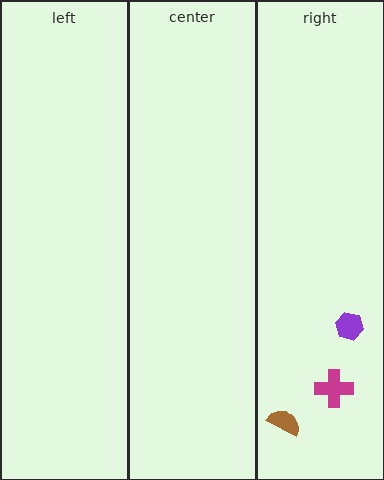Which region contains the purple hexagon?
The right region.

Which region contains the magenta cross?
The right region.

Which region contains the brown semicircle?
The right region.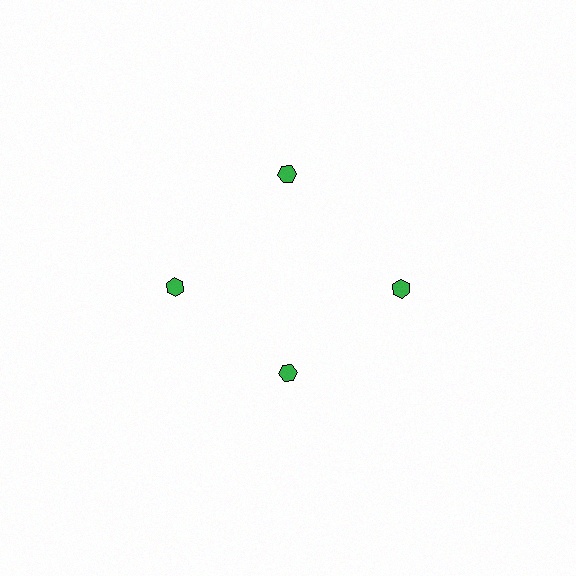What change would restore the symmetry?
The symmetry would be restored by moving it outward, back onto the ring so that all 4 hexagons sit at equal angles and equal distance from the center.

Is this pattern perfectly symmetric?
No. The 4 green hexagons are arranged in a ring, but one element near the 6 o'clock position is pulled inward toward the center, breaking the 4-fold rotational symmetry.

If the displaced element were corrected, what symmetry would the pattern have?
It would have 4-fold rotational symmetry — the pattern would map onto itself every 90 degrees.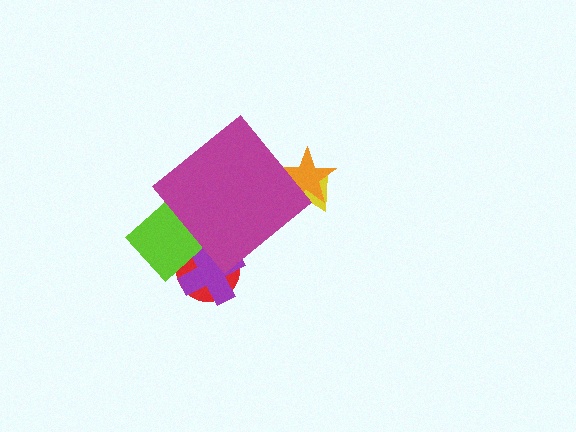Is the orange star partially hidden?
Yes, the orange star is partially hidden behind the magenta diamond.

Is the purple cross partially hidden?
Yes, the purple cross is partially hidden behind the magenta diamond.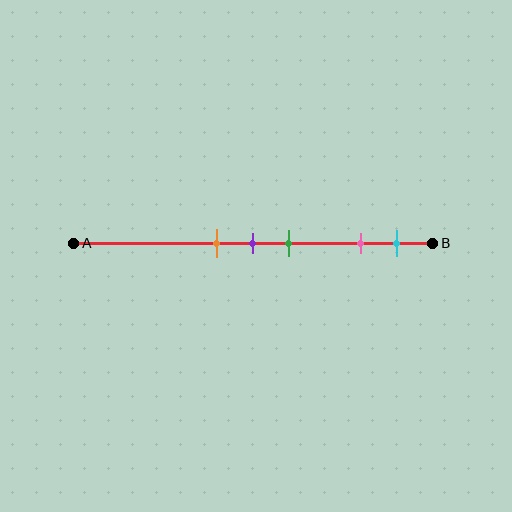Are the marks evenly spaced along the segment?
No, the marks are not evenly spaced.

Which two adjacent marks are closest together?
The orange and purple marks are the closest adjacent pair.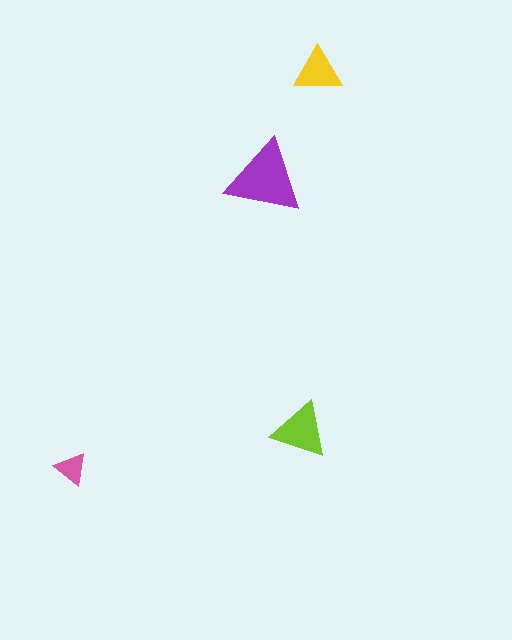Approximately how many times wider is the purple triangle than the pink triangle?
About 2.5 times wider.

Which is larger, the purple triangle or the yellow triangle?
The purple one.